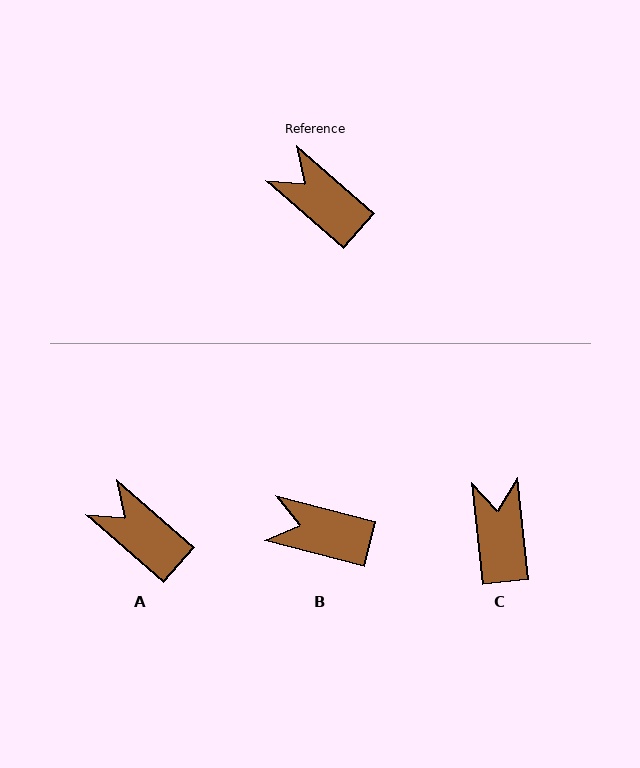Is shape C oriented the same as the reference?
No, it is off by about 43 degrees.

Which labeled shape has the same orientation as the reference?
A.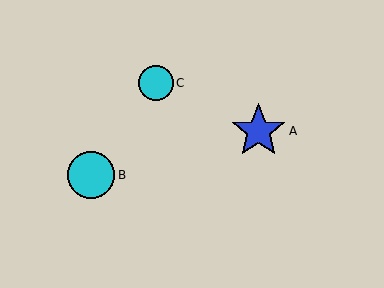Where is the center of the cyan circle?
The center of the cyan circle is at (156, 83).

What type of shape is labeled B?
Shape B is a cyan circle.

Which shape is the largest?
The blue star (labeled A) is the largest.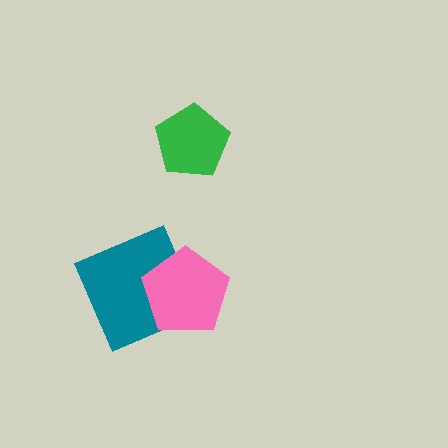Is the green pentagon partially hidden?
No, no other shape covers it.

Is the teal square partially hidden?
Yes, it is partially covered by another shape.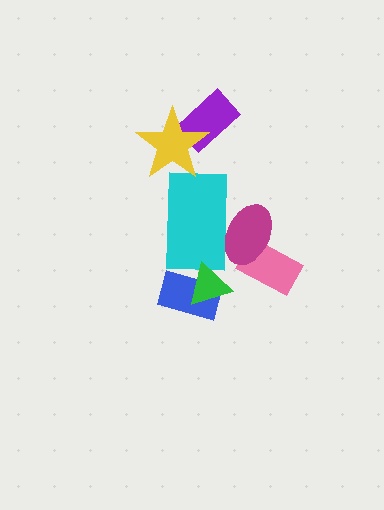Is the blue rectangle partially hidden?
Yes, it is partially covered by another shape.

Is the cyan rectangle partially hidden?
Yes, it is partially covered by another shape.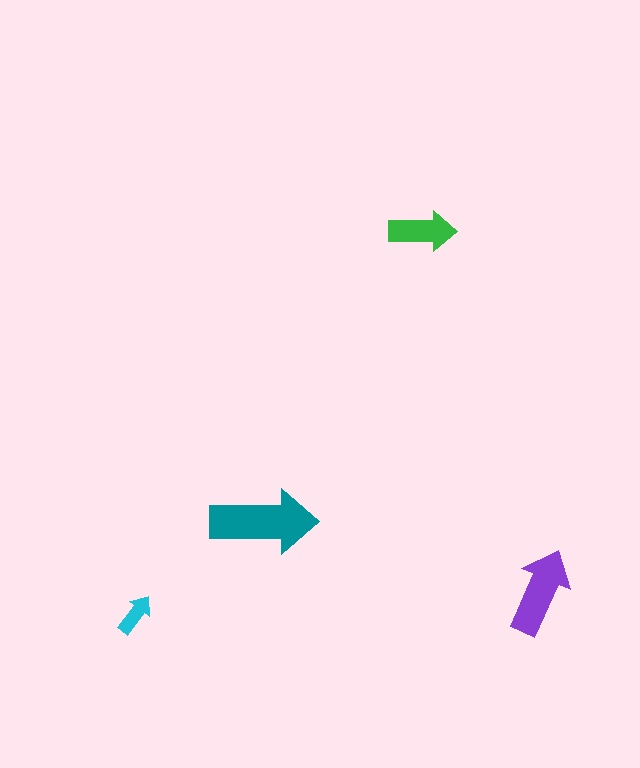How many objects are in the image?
There are 4 objects in the image.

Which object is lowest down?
The cyan arrow is bottommost.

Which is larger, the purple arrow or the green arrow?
The purple one.